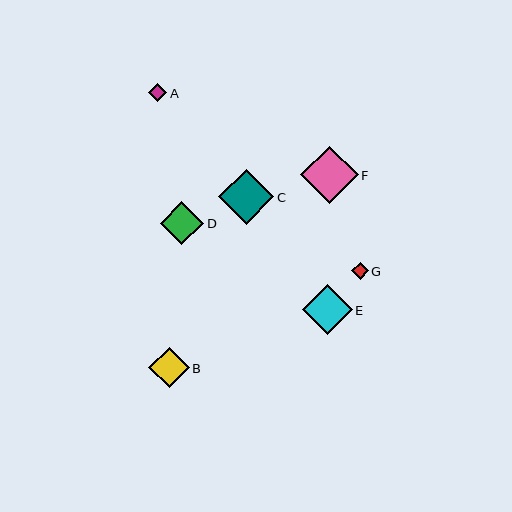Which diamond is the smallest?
Diamond G is the smallest with a size of approximately 17 pixels.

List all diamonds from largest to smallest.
From largest to smallest: F, C, E, D, B, A, G.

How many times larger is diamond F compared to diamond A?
Diamond F is approximately 3.1 times the size of diamond A.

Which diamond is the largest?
Diamond F is the largest with a size of approximately 57 pixels.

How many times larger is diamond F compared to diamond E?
Diamond F is approximately 1.2 times the size of diamond E.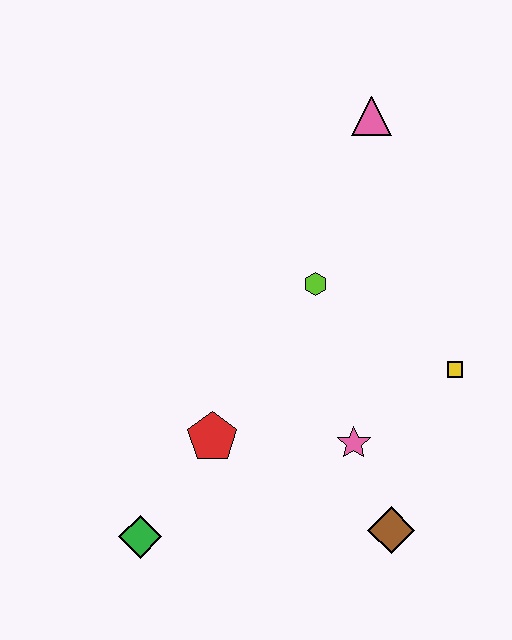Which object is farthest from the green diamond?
The pink triangle is farthest from the green diamond.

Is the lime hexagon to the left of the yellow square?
Yes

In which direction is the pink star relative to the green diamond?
The pink star is to the right of the green diamond.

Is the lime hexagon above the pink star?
Yes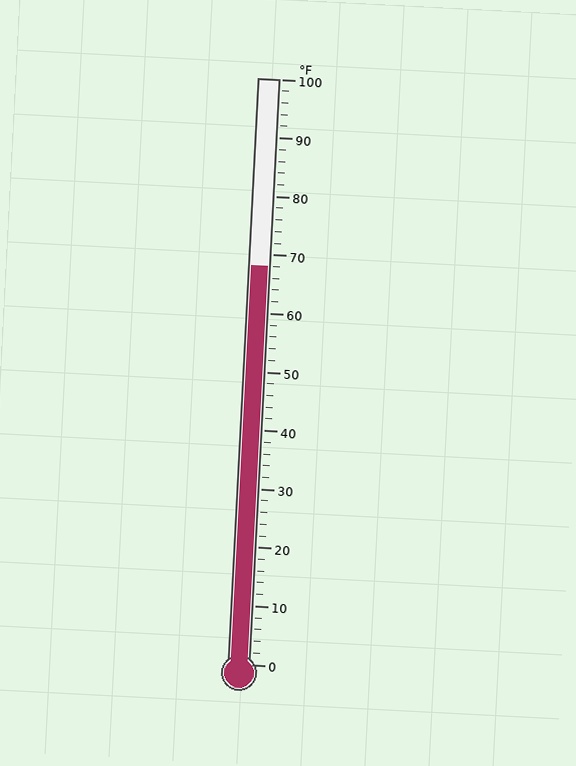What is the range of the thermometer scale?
The thermometer scale ranges from 0°F to 100°F.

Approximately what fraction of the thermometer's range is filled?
The thermometer is filled to approximately 70% of its range.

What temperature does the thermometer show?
The thermometer shows approximately 68°F.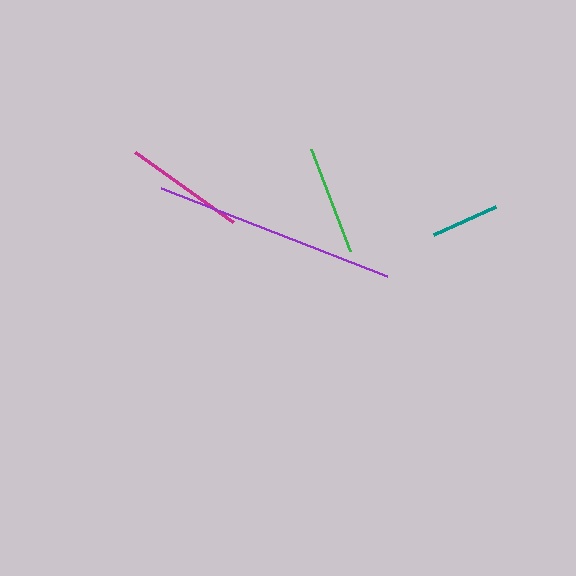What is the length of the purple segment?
The purple segment is approximately 243 pixels long.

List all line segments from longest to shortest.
From longest to shortest: purple, magenta, green, teal.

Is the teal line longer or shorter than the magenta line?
The magenta line is longer than the teal line.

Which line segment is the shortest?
The teal line is the shortest at approximately 67 pixels.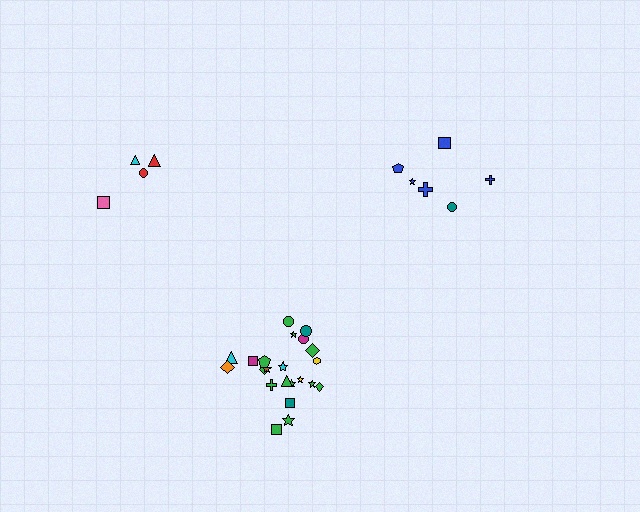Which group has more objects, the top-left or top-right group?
The top-right group.